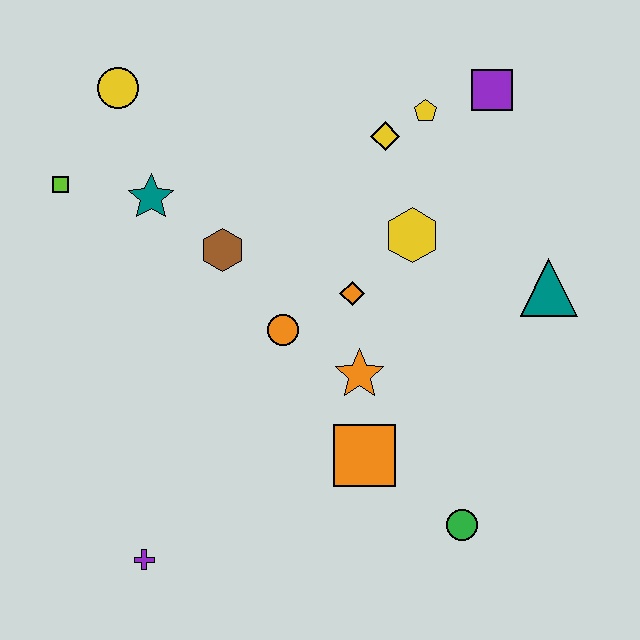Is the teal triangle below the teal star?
Yes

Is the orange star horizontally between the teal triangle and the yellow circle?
Yes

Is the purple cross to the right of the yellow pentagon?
No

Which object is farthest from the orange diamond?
The purple cross is farthest from the orange diamond.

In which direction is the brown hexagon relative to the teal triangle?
The brown hexagon is to the left of the teal triangle.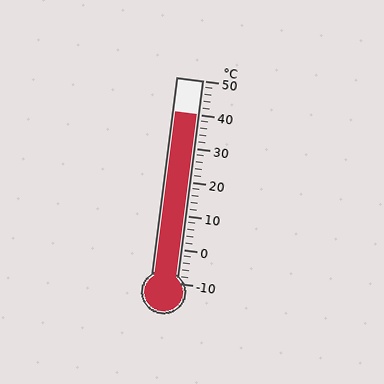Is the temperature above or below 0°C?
The temperature is above 0°C.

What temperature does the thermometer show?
The thermometer shows approximately 40°C.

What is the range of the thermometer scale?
The thermometer scale ranges from -10°C to 50°C.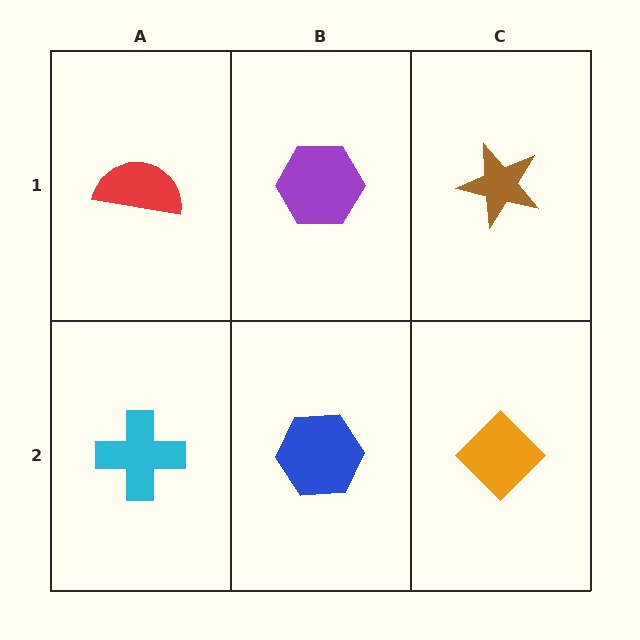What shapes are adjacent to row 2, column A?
A red semicircle (row 1, column A), a blue hexagon (row 2, column B).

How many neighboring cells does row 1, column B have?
3.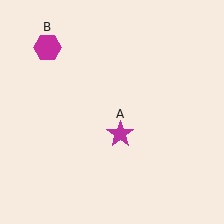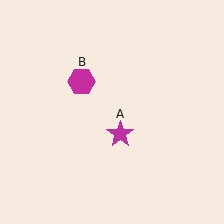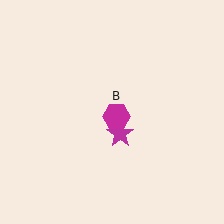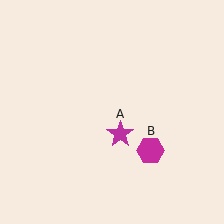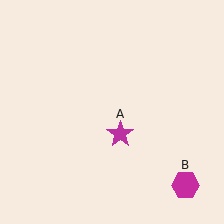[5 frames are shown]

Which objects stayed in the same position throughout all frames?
Magenta star (object A) remained stationary.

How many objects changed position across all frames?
1 object changed position: magenta hexagon (object B).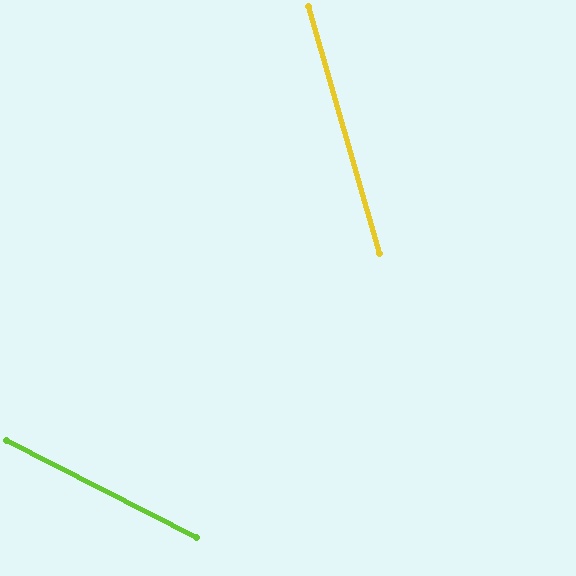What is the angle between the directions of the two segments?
Approximately 47 degrees.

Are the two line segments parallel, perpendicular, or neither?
Neither parallel nor perpendicular — they differ by about 47°.